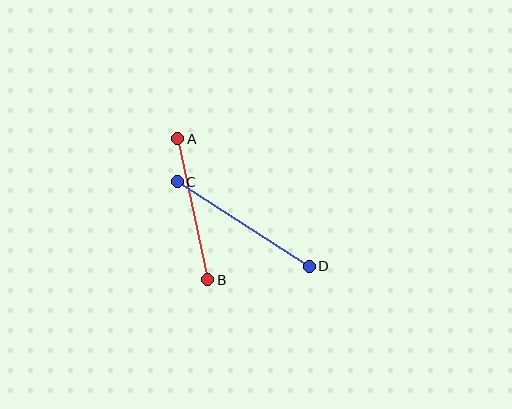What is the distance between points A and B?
The distance is approximately 144 pixels.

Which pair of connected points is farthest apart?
Points C and D are farthest apart.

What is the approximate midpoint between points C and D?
The midpoint is at approximately (243, 224) pixels.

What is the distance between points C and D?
The distance is approximately 157 pixels.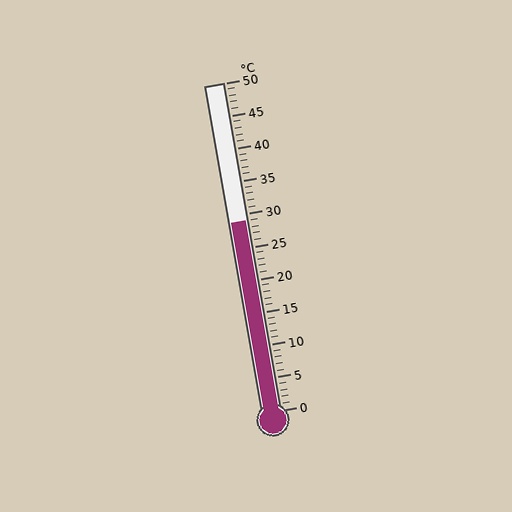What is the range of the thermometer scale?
The thermometer scale ranges from 0°C to 50°C.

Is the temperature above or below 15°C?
The temperature is above 15°C.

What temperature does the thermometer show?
The thermometer shows approximately 29°C.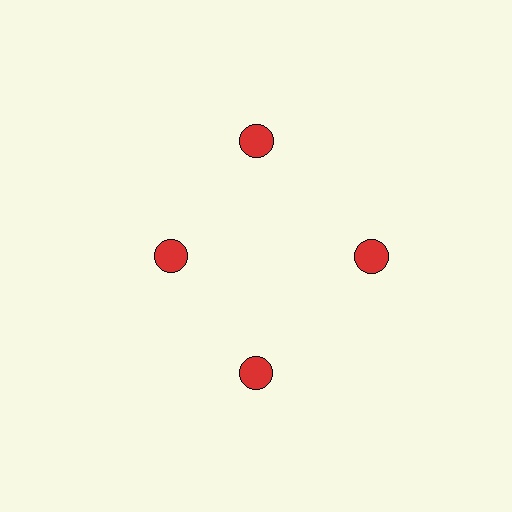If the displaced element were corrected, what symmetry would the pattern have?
It would have 4-fold rotational symmetry — the pattern would map onto itself every 90 degrees.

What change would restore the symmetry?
The symmetry would be restored by moving it outward, back onto the ring so that all 4 circles sit at equal angles and equal distance from the center.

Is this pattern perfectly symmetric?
No. The 4 red circles are arranged in a ring, but one element near the 9 o'clock position is pulled inward toward the center, breaking the 4-fold rotational symmetry.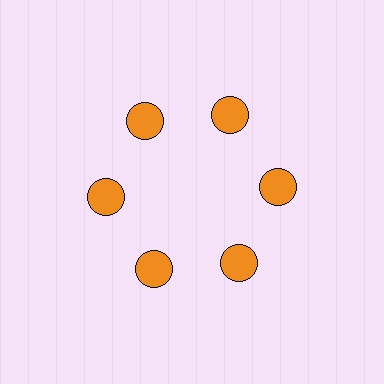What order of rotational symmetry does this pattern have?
This pattern has 6-fold rotational symmetry.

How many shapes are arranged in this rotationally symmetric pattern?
There are 6 shapes, arranged in 6 groups of 1.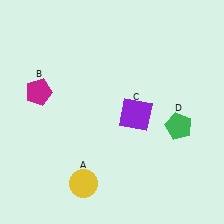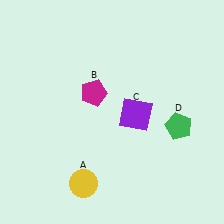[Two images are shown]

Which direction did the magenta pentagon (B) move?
The magenta pentagon (B) moved right.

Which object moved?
The magenta pentagon (B) moved right.